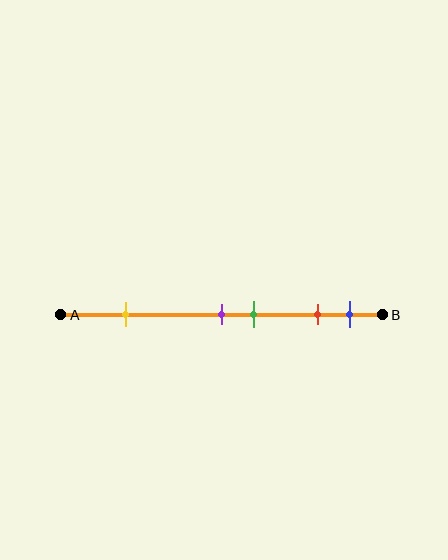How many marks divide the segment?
There are 5 marks dividing the segment.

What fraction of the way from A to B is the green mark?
The green mark is approximately 60% (0.6) of the way from A to B.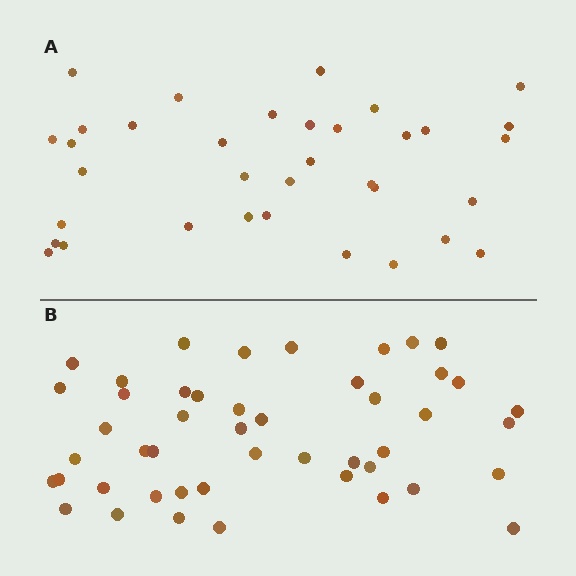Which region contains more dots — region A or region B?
Region B (the bottom region) has more dots.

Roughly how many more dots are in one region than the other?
Region B has roughly 12 or so more dots than region A.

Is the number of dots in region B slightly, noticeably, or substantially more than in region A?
Region B has noticeably more, but not dramatically so. The ratio is roughly 1.3 to 1.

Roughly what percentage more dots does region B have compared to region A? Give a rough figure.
About 35% more.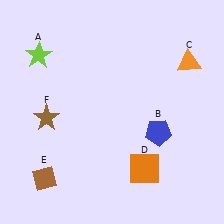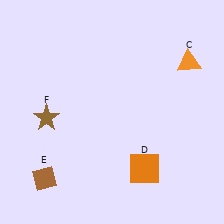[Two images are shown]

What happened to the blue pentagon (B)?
The blue pentagon (B) was removed in Image 2. It was in the bottom-right area of Image 1.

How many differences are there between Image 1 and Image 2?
There are 2 differences between the two images.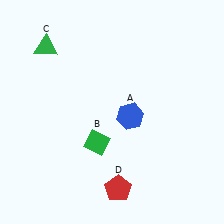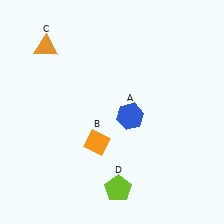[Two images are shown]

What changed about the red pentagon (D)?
In Image 1, D is red. In Image 2, it changed to lime.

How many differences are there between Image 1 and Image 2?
There are 3 differences between the two images.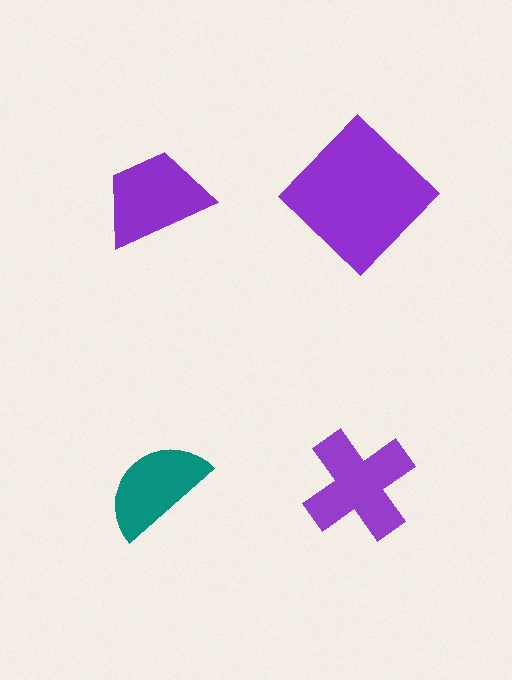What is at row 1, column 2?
A purple diamond.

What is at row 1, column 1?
A purple trapezoid.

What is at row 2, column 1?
A teal semicircle.